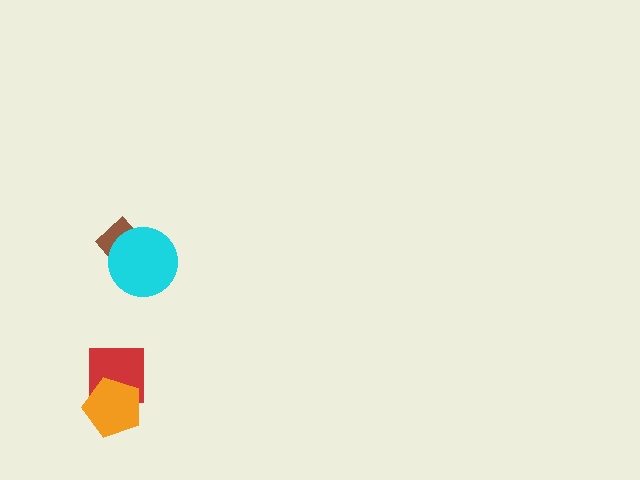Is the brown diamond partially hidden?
Yes, it is partially covered by another shape.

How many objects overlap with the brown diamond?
1 object overlaps with the brown diamond.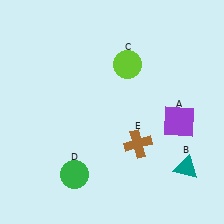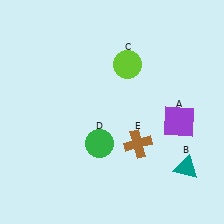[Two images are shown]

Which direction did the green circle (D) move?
The green circle (D) moved up.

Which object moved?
The green circle (D) moved up.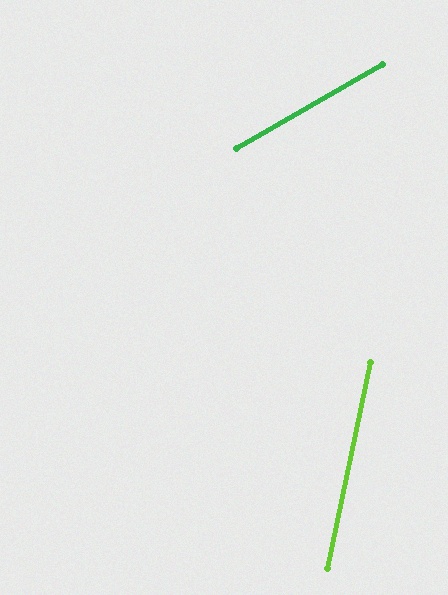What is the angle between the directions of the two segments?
Approximately 48 degrees.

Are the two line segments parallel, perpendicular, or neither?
Neither parallel nor perpendicular — they differ by about 48°.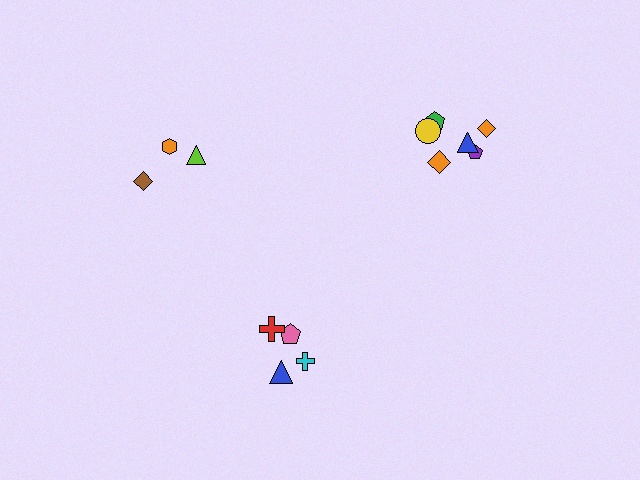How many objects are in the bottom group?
There are 4 objects.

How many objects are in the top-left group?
There are 3 objects.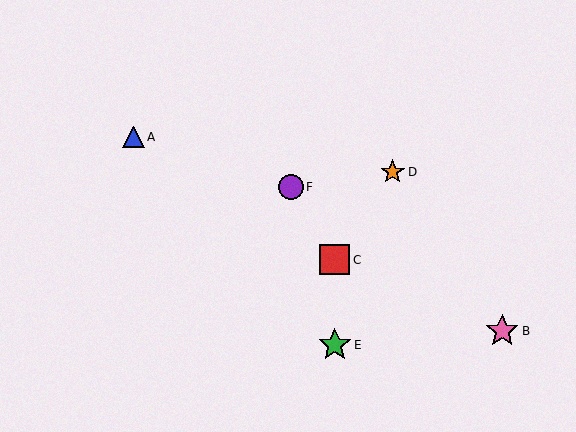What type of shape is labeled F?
Shape F is a purple circle.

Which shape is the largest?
The pink star (labeled B) is the largest.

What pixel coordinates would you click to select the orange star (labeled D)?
Click at (393, 172) to select the orange star D.